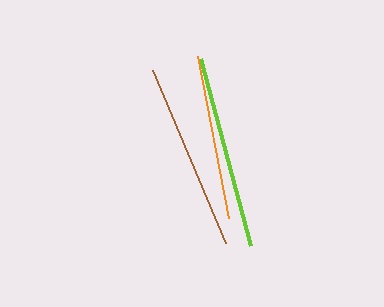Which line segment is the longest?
The lime line is the longest at approximately 193 pixels.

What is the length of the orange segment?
The orange segment is approximately 164 pixels long.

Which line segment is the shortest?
The orange line is the shortest at approximately 164 pixels.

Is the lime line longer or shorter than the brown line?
The lime line is longer than the brown line.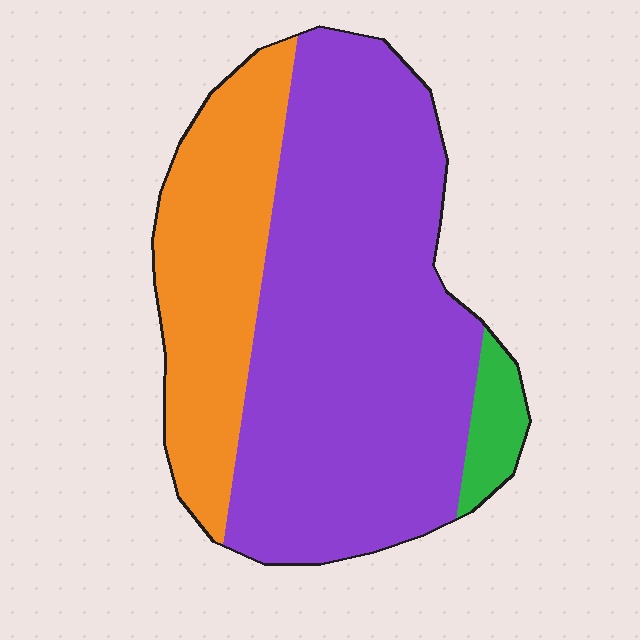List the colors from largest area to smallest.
From largest to smallest: purple, orange, green.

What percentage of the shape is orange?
Orange covers roughly 30% of the shape.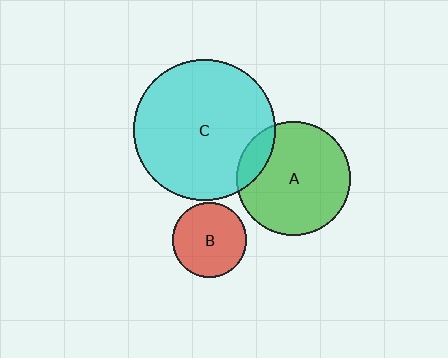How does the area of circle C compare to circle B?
Approximately 3.6 times.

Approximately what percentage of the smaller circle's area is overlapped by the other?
Approximately 15%.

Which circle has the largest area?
Circle C (cyan).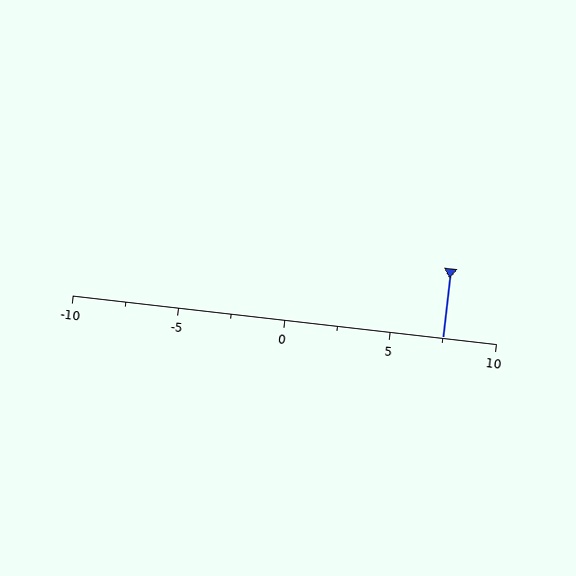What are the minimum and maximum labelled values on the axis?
The axis runs from -10 to 10.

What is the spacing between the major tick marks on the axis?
The major ticks are spaced 5 apart.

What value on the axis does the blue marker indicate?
The marker indicates approximately 7.5.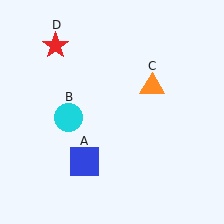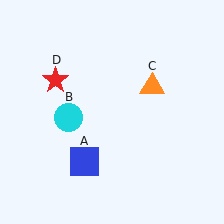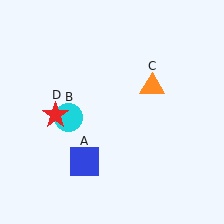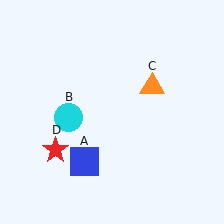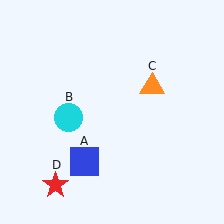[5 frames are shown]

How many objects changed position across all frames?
1 object changed position: red star (object D).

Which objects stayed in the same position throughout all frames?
Blue square (object A) and cyan circle (object B) and orange triangle (object C) remained stationary.